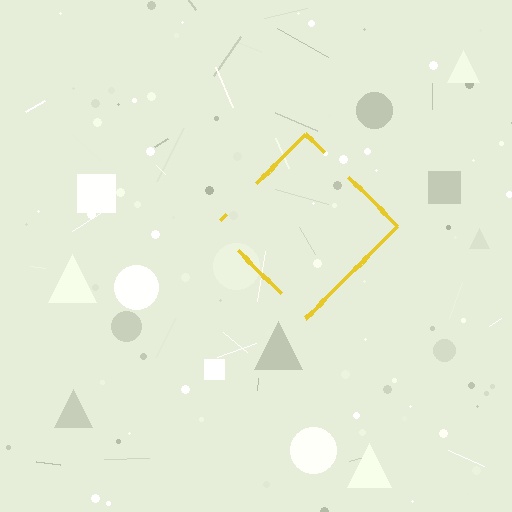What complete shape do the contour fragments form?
The contour fragments form a diamond.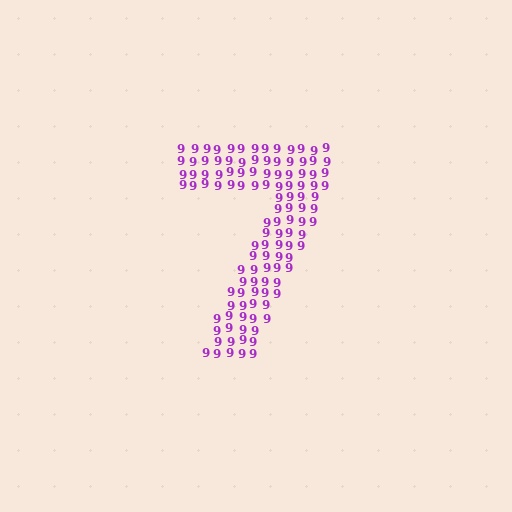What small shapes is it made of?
It is made of small digit 9's.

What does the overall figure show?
The overall figure shows the digit 7.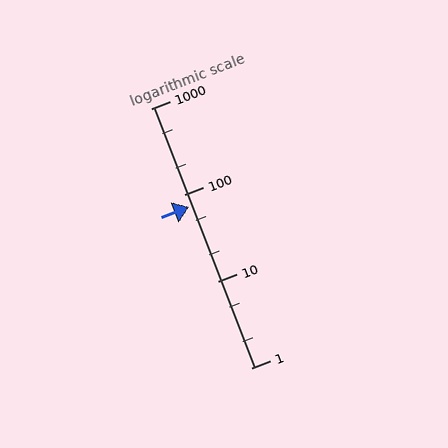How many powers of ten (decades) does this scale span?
The scale spans 3 decades, from 1 to 1000.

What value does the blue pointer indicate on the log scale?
The pointer indicates approximately 73.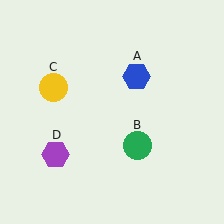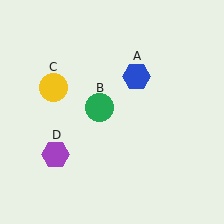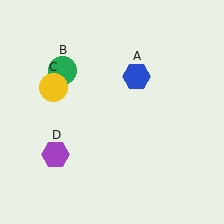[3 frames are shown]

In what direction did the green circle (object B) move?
The green circle (object B) moved up and to the left.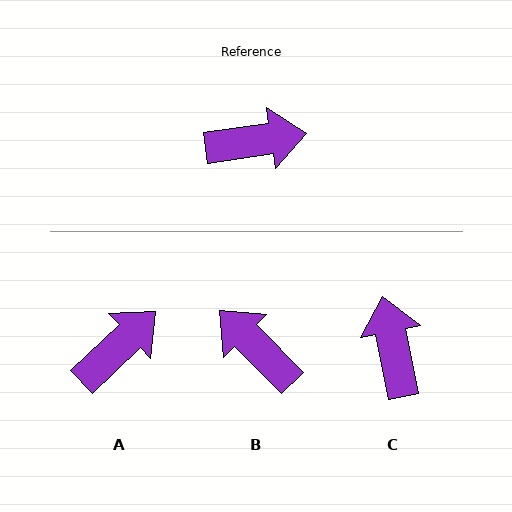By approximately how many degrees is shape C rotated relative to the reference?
Approximately 93 degrees counter-clockwise.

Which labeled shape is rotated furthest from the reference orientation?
B, about 126 degrees away.